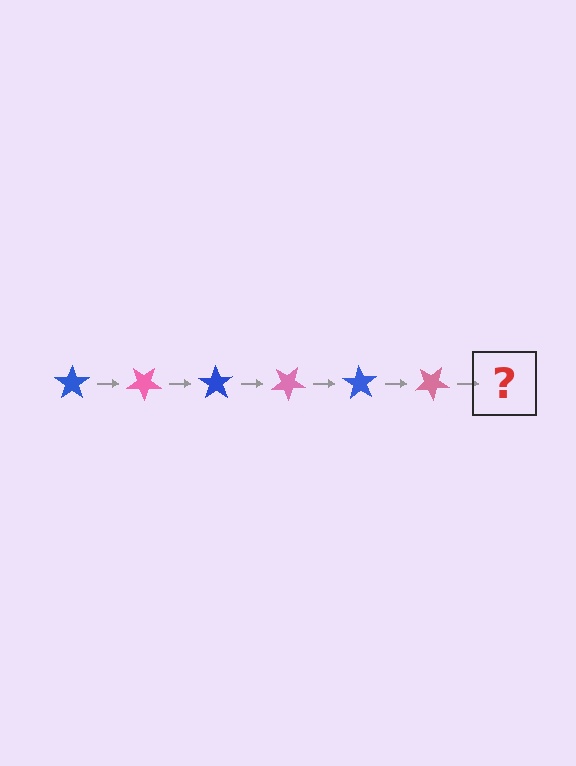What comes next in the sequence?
The next element should be a blue star, rotated 210 degrees from the start.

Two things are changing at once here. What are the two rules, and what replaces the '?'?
The two rules are that it rotates 35 degrees each step and the color cycles through blue and pink. The '?' should be a blue star, rotated 210 degrees from the start.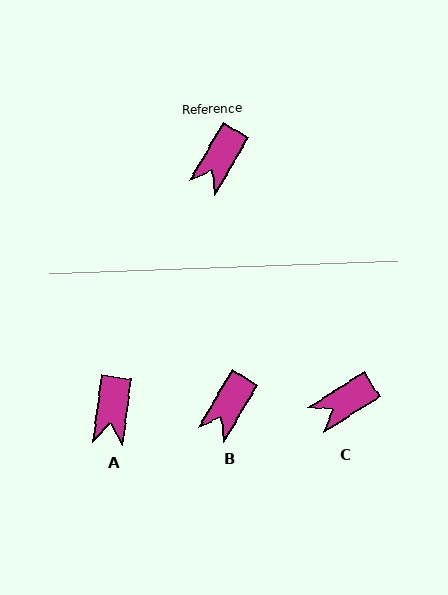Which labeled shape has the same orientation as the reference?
B.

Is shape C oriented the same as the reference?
No, it is off by about 27 degrees.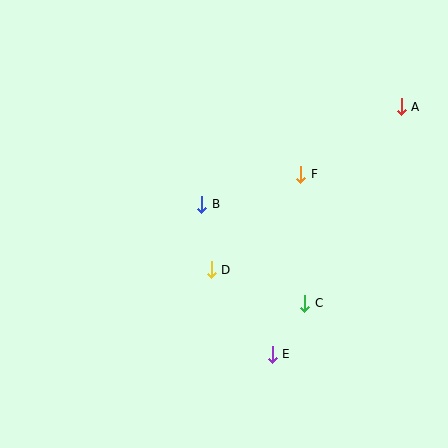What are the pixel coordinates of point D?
Point D is at (211, 270).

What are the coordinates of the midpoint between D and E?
The midpoint between D and E is at (242, 312).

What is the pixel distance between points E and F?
The distance between E and F is 182 pixels.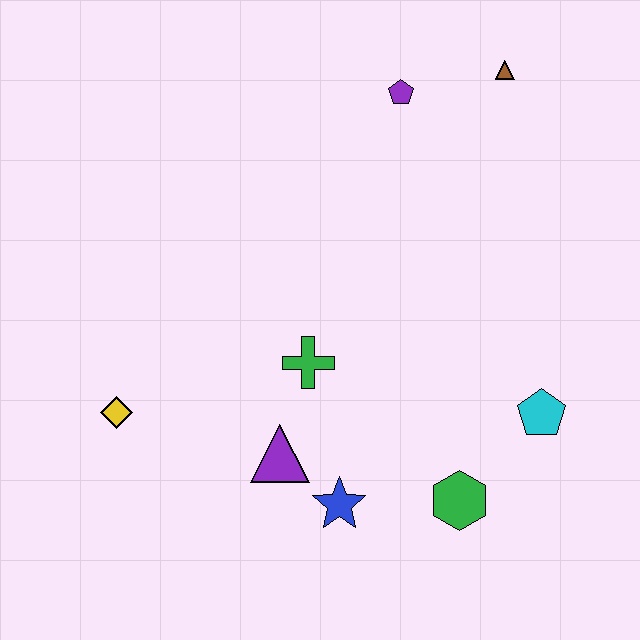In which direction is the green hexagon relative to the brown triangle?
The green hexagon is below the brown triangle.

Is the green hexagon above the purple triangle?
No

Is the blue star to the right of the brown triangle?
No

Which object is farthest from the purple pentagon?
The yellow diamond is farthest from the purple pentagon.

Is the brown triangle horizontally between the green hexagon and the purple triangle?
No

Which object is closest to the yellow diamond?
The purple triangle is closest to the yellow diamond.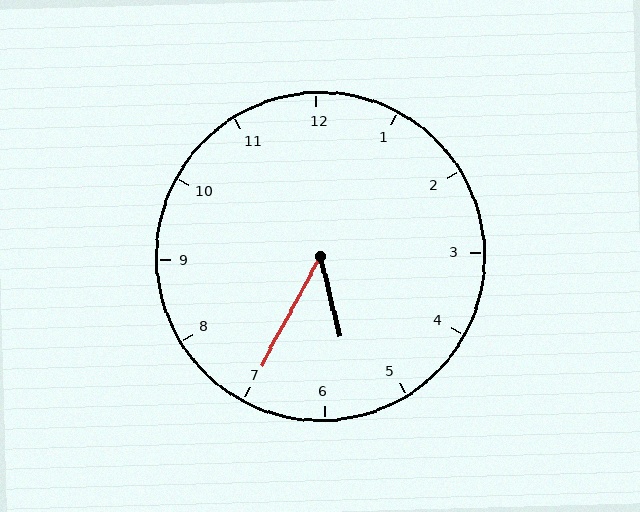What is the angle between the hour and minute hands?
Approximately 42 degrees.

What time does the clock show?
5:35.